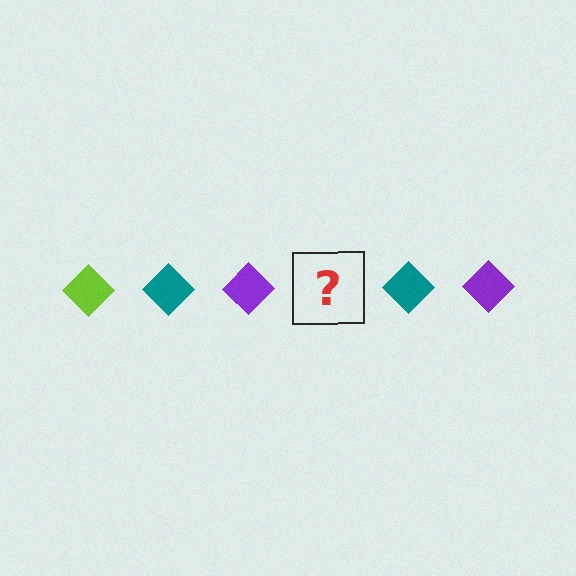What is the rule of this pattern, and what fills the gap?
The rule is that the pattern cycles through lime, teal, purple diamonds. The gap should be filled with a lime diamond.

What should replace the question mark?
The question mark should be replaced with a lime diamond.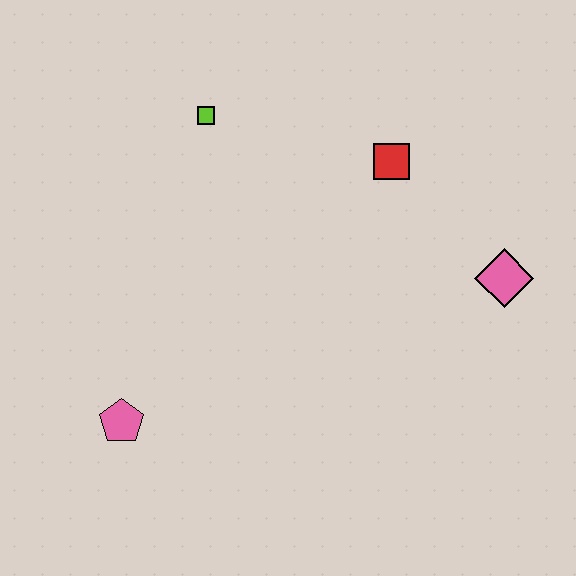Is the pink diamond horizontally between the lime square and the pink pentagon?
No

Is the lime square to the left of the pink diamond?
Yes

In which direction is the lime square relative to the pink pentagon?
The lime square is above the pink pentagon.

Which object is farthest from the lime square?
The pink diamond is farthest from the lime square.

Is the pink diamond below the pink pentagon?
No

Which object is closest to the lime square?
The red square is closest to the lime square.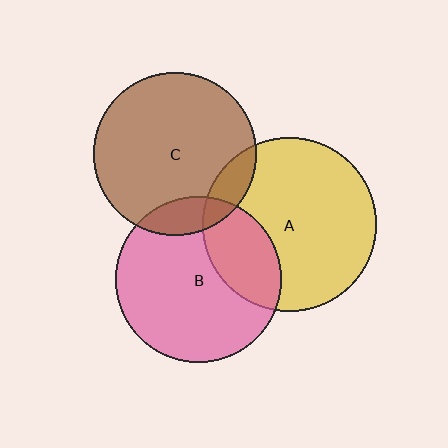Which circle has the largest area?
Circle A (yellow).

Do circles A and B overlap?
Yes.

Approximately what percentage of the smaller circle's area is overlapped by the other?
Approximately 25%.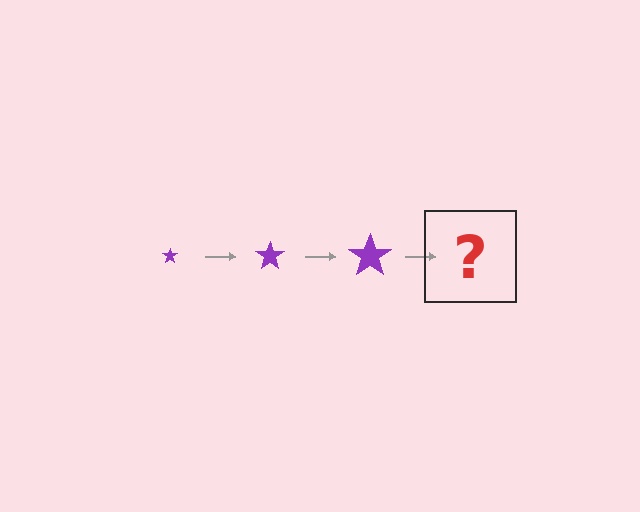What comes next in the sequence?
The next element should be a purple star, larger than the previous one.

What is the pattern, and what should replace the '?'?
The pattern is that the star gets progressively larger each step. The '?' should be a purple star, larger than the previous one.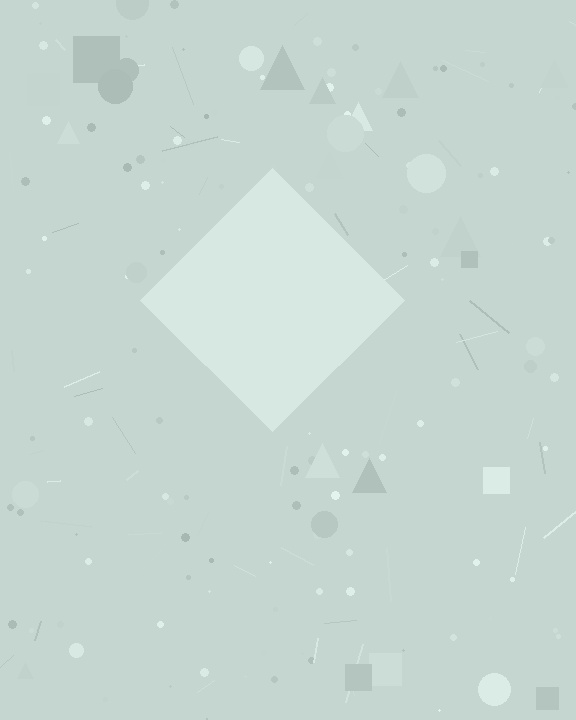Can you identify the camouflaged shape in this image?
The camouflaged shape is a diamond.